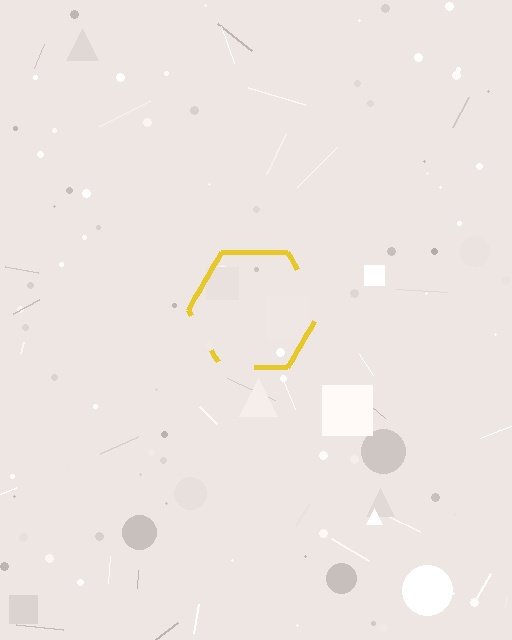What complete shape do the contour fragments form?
The contour fragments form a hexagon.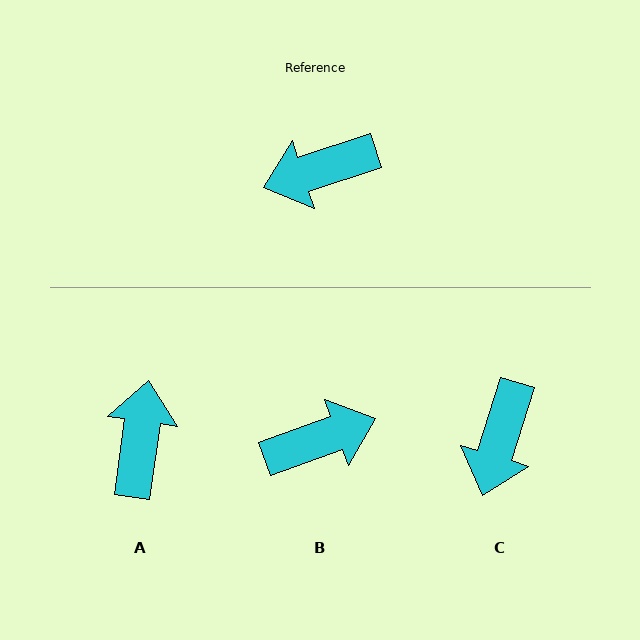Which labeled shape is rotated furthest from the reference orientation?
B, about 178 degrees away.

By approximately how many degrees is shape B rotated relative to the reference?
Approximately 178 degrees clockwise.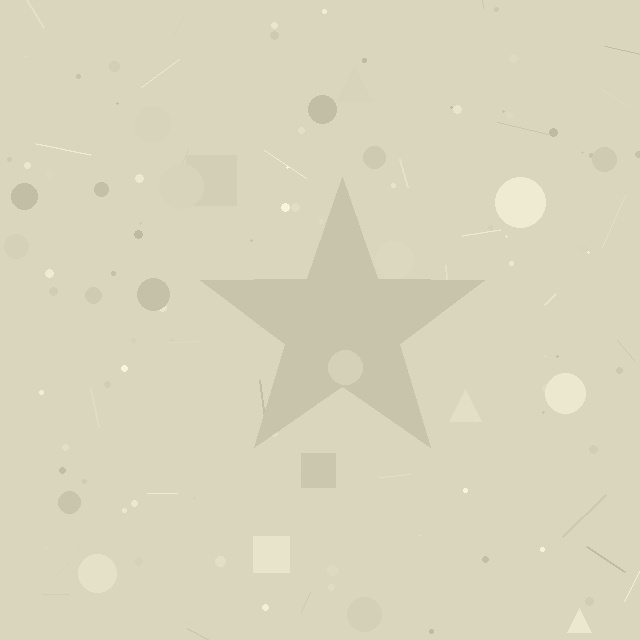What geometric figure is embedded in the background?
A star is embedded in the background.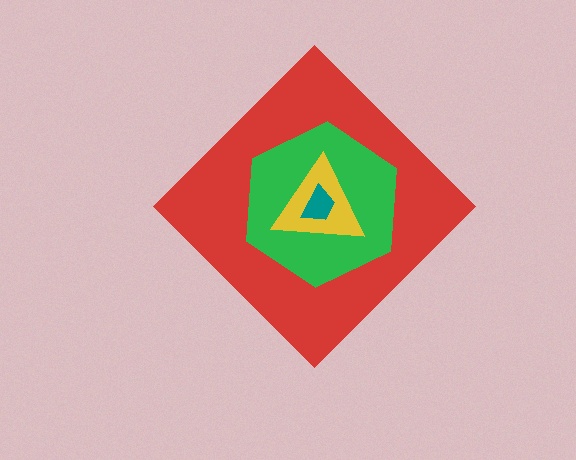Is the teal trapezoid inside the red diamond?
Yes.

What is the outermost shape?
The red diamond.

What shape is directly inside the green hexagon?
The yellow triangle.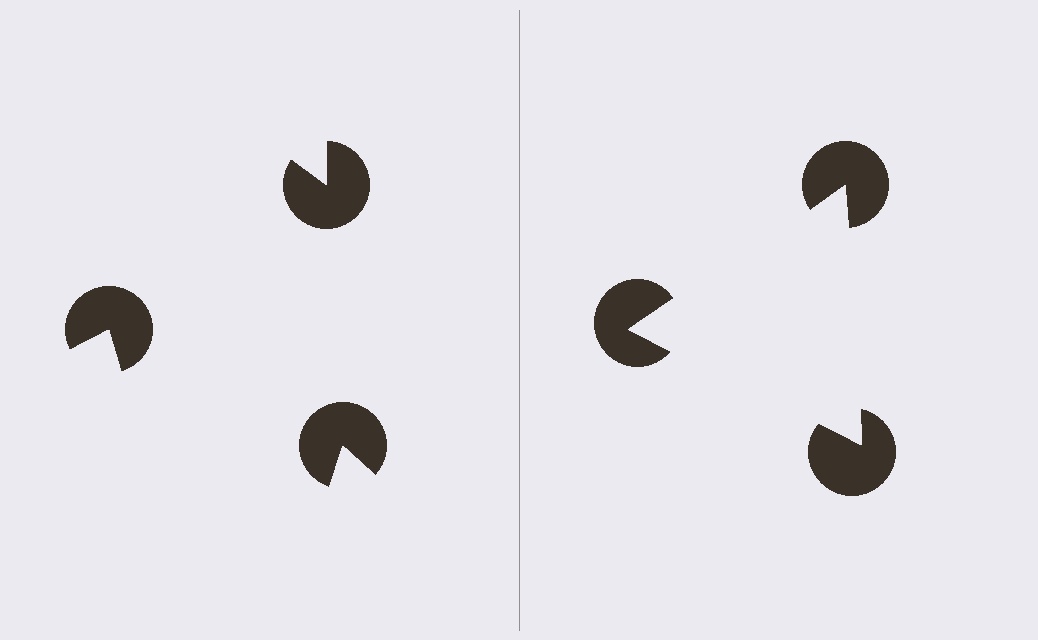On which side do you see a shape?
An illusory triangle appears on the right side. On the left side the wedge cuts are rotated, so no coherent shape forms.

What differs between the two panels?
The pac-man discs are positioned identically on both sides; only the wedge orientations differ. On the right they align to a triangle; on the left they are misaligned.